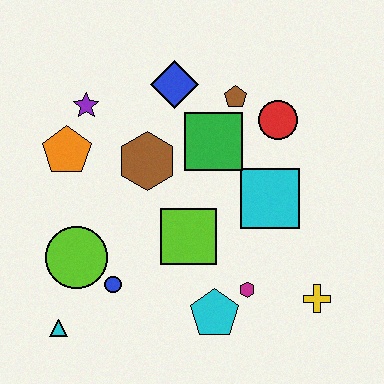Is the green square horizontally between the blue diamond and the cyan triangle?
No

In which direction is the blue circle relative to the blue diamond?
The blue circle is below the blue diamond.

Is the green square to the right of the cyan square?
No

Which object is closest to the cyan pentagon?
The magenta hexagon is closest to the cyan pentagon.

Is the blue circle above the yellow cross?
Yes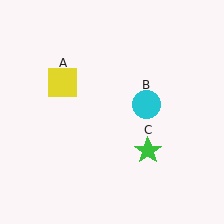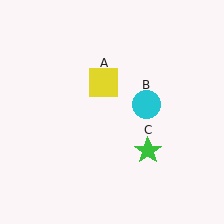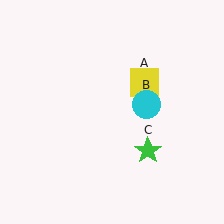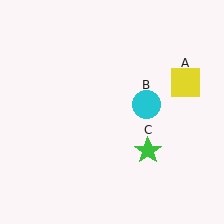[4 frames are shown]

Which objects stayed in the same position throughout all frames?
Cyan circle (object B) and green star (object C) remained stationary.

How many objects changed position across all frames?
1 object changed position: yellow square (object A).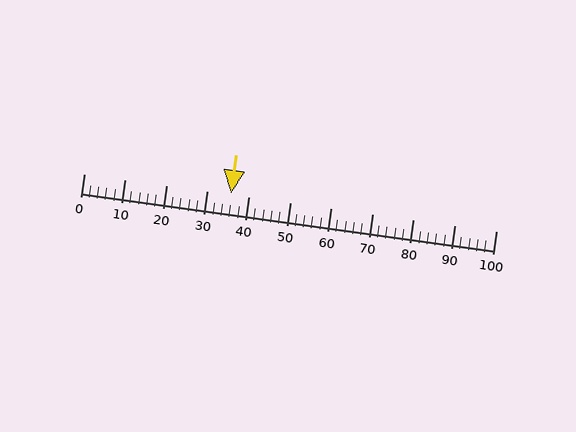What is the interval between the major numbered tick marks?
The major tick marks are spaced 10 units apart.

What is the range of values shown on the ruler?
The ruler shows values from 0 to 100.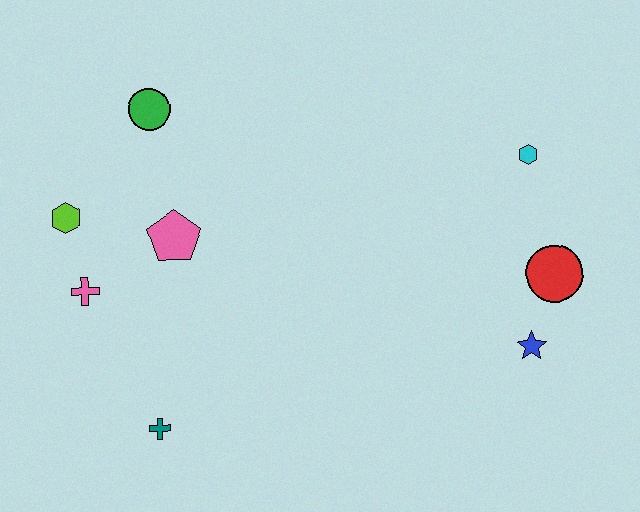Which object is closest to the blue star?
The red circle is closest to the blue star.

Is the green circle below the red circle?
No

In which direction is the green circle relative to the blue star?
The green circle is to the left of the blue star.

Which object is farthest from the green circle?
The blue star is farthest from the green circle.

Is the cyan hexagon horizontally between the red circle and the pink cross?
Yes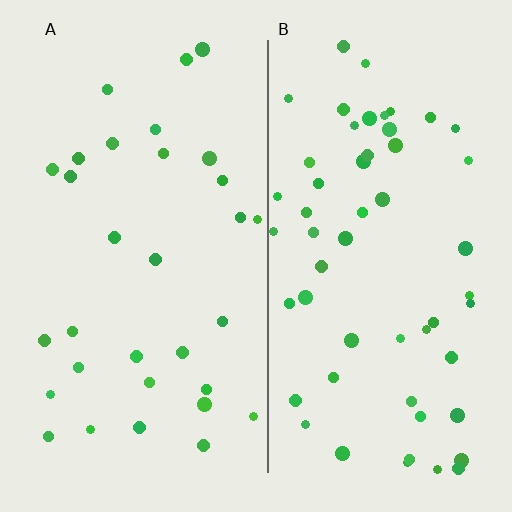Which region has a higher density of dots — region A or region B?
B (the right).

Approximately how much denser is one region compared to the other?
Approximately 1.7× — region B over region A.